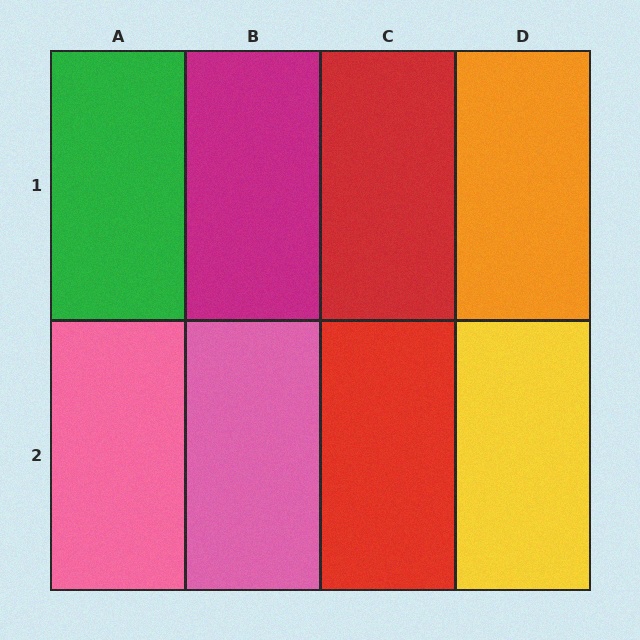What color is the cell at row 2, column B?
Pink.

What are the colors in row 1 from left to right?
Green, magenta, red, orange.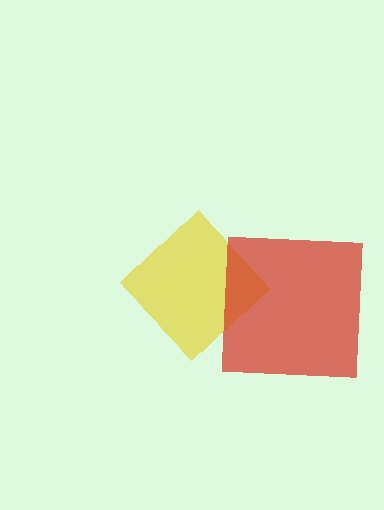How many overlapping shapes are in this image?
There are 2 overlapping shapes in the image.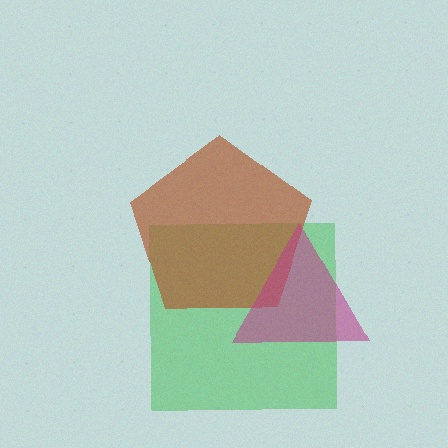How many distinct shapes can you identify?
There are 3 distinct shapes: a green square, a brown pentagon, a magenta triangle.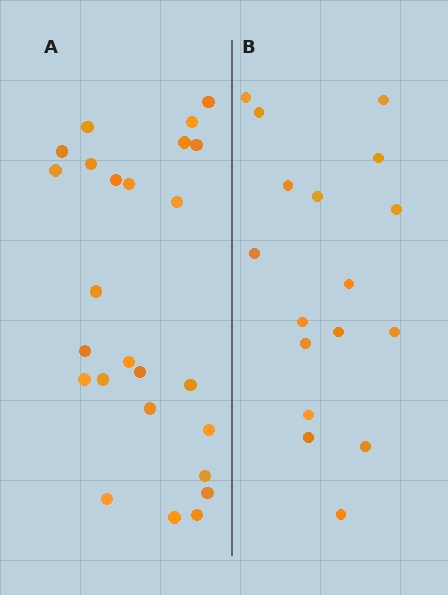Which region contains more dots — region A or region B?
Region A (the left region) has more dots.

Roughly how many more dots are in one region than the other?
Region A has roughly 8 or so more dots than region B.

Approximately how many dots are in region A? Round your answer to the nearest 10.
About 20 dots. (The exact count is 25, which rounds to 20.)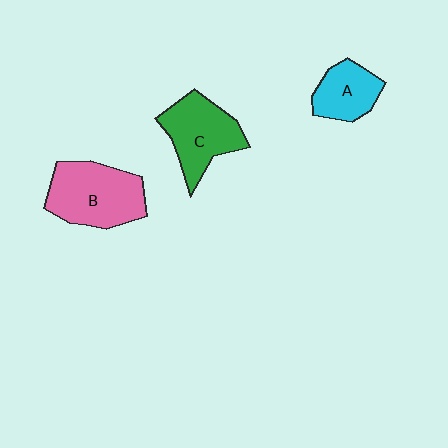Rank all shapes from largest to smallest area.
From largest to smallest: B (pink), C (green), A (cyan).